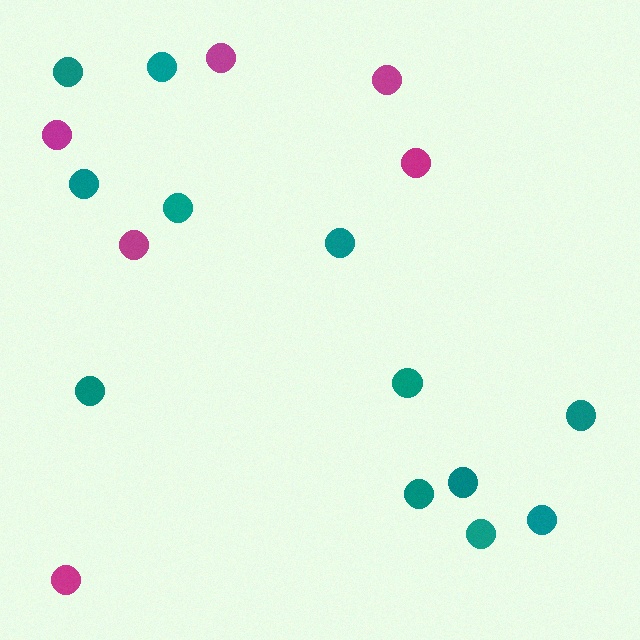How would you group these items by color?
There are 2 groups: one group of teal circles (12) and one group of magenta circles (6).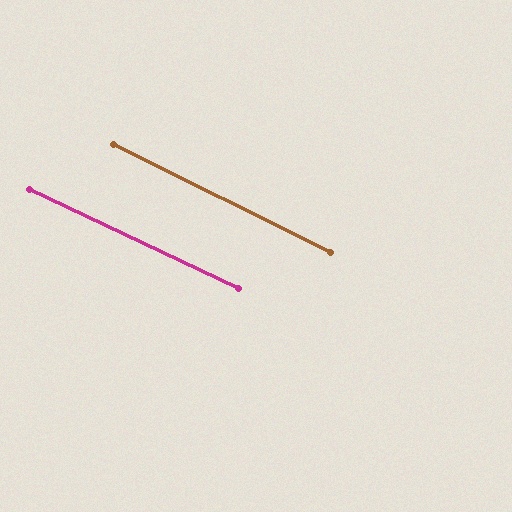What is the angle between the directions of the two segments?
Approximately 1 degree.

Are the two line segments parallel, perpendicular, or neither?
Parallel — their directions differ by only 1.2°.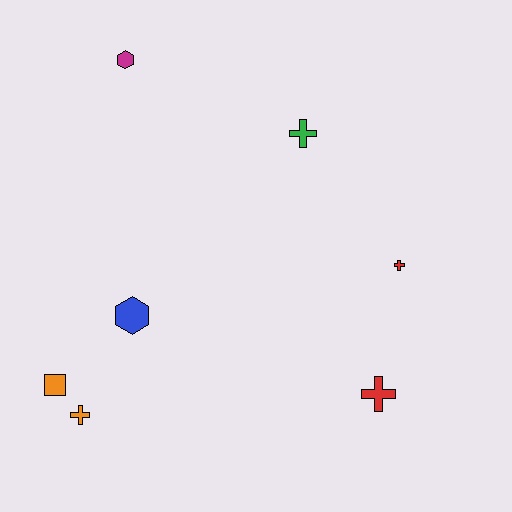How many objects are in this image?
There are 7 objects.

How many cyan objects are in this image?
There are no cyan objects.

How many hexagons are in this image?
There are 2 hexagons.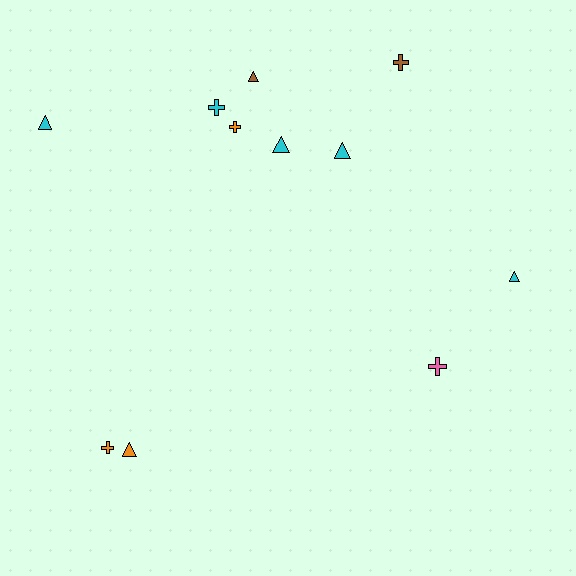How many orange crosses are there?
There are 2 orange crosses.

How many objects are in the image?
There are 11 objects.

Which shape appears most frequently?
Triangle, with 6 objects.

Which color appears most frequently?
Cyan, with 5 objects.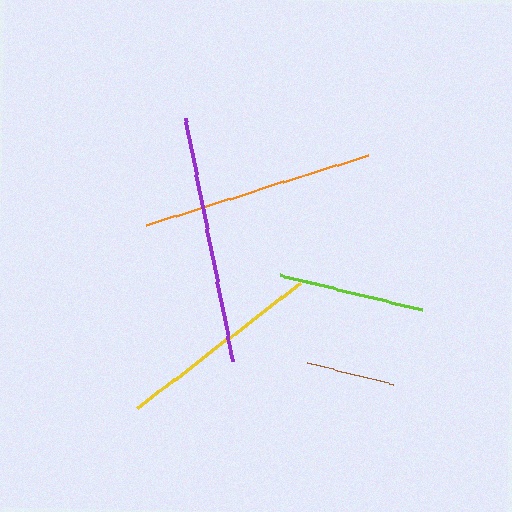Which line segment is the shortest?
The brown line is the shortest at approximately 89 pixels.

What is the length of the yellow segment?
The yellow segment is approximately 206 pixels long.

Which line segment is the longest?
The purple line is the longest at approximately 248 pixels.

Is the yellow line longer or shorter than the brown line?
The yellow line is longer than the brown line.